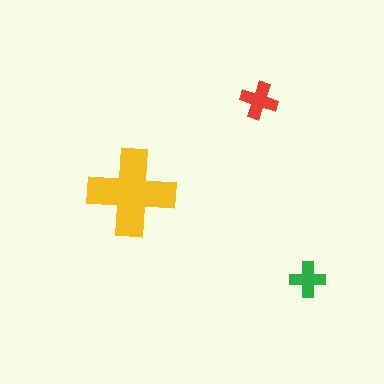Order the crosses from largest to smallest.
the yellow one, the red one, the green one.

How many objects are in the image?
There are 3 objects in the image.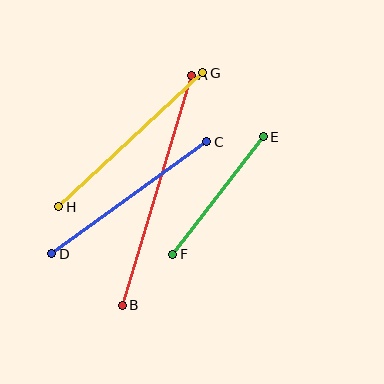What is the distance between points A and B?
The distance is approximately 240 pixels.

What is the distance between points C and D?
The distance is approximately 191 pixels.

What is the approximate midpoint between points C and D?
The midpoint is at approximately (129, 198) pixels.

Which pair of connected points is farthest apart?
Points A and B are farthest apart.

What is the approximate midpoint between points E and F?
The midpoint is at approximately (218, 195) pixels.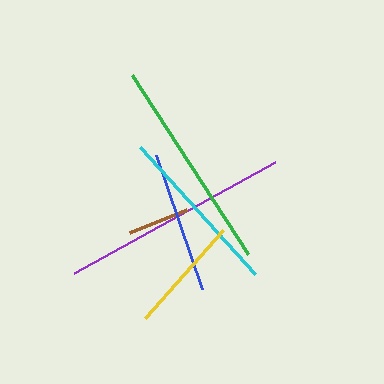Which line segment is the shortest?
The brown line is the shortest at approximately 62 pixels.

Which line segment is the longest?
The purple line is the longest at approximately 230 pixels.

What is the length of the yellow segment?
The yellow segment is approximately 118 pixels long.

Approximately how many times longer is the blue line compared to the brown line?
The blue line is approximately 2.3 times the length of the brown line.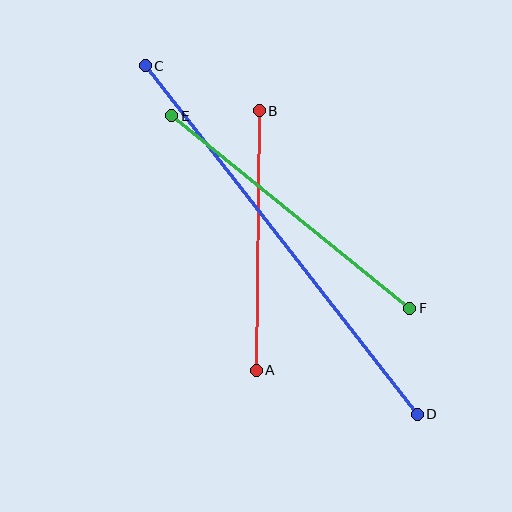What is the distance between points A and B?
The distance is approximately 259 pixels.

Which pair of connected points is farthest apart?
Points C and D are farthest apart.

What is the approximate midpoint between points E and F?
The midpoint is at approximately (291, 212) pixels.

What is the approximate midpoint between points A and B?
The midpoint is at approximately (258, 241) pixels.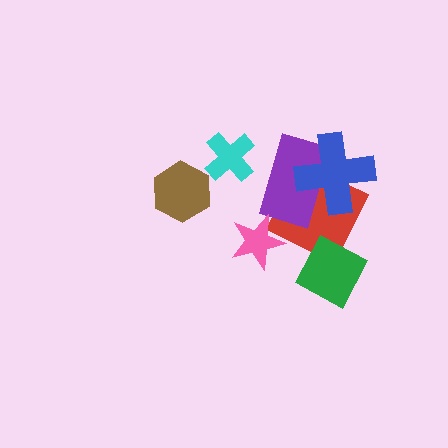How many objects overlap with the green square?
0 objects overlap with the green square.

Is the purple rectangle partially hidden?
Yes, it is partially covered by another shape.